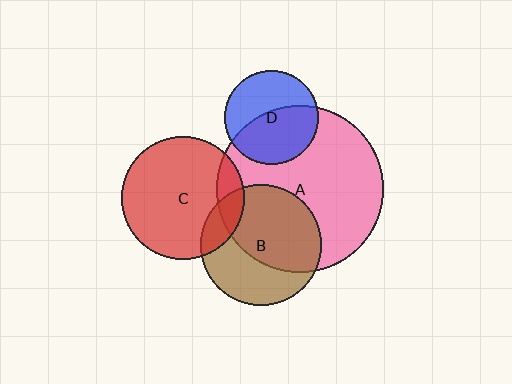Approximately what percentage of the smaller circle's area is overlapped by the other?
Approximately 55%.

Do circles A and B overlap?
Yes.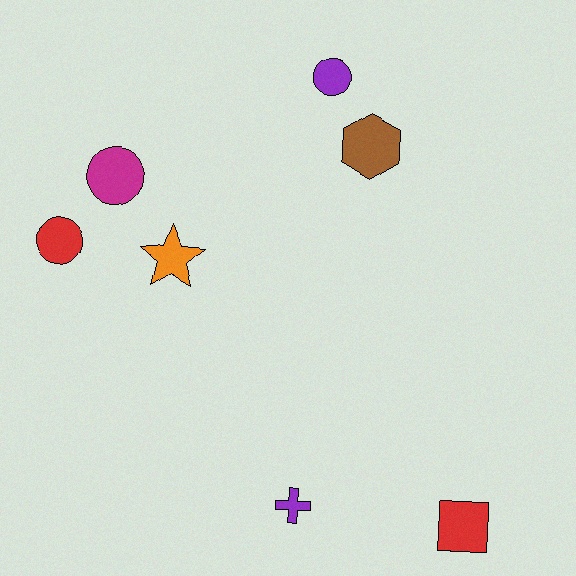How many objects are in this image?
There are 7 objects.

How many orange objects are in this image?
There is 1 orange object.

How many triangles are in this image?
There are no triangles.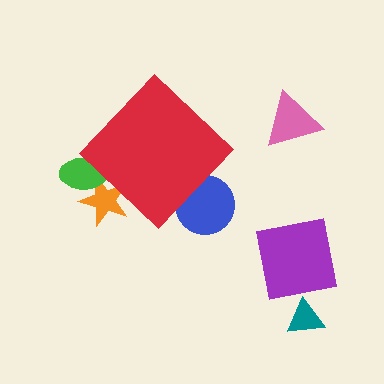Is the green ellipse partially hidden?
Yes, the green ellipse is partially hidden behind the red diamond.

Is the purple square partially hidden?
No, the purple square is fully visible.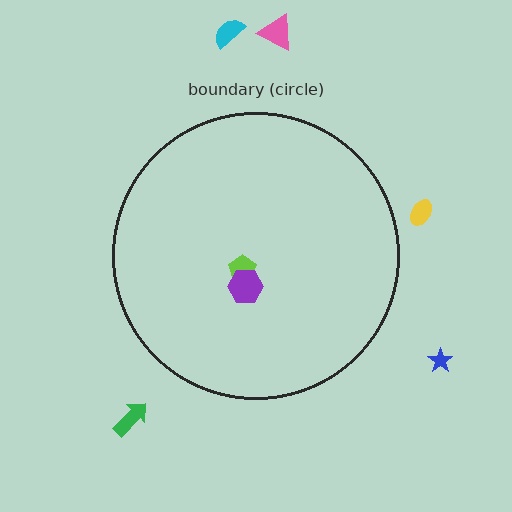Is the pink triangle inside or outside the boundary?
Outside.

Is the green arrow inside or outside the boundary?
Outside.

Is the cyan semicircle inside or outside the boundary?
Outside.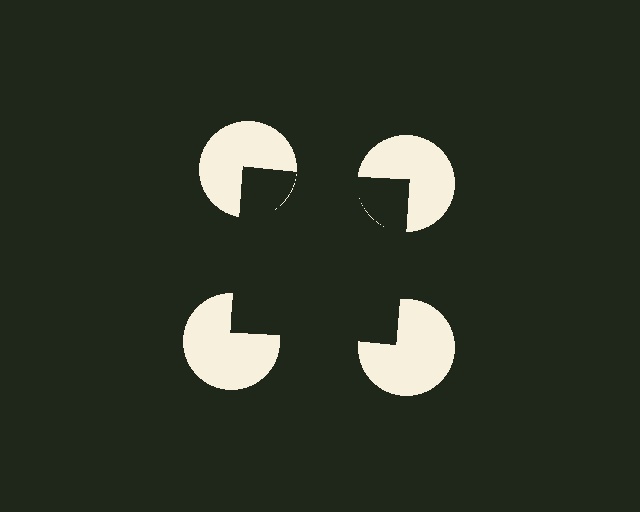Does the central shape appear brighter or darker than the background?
It typically appears slightly darker than the background, even though no actual brightness change is drawn.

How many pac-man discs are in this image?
There are 4 — one at each vertex of the illusory square.